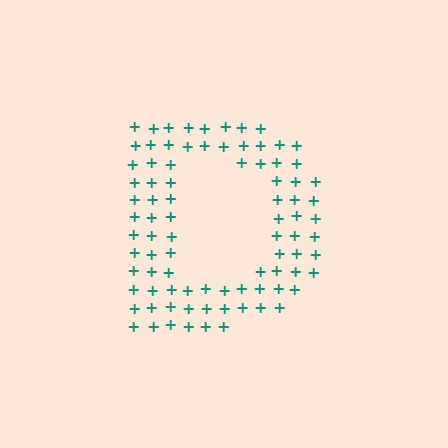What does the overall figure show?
The overall figure shows the letter D.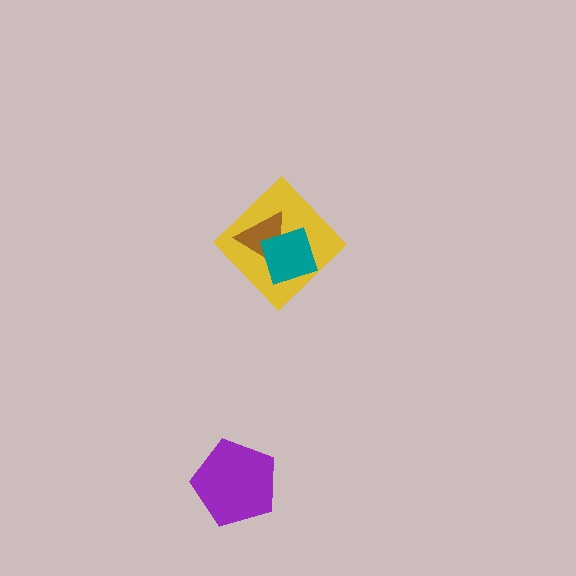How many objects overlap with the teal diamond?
2 objects overlap with the teal diamond.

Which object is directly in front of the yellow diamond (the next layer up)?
The brown triangle is directly in front of the yellow diamond.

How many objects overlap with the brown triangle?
2 objects overlap with the brown triangle.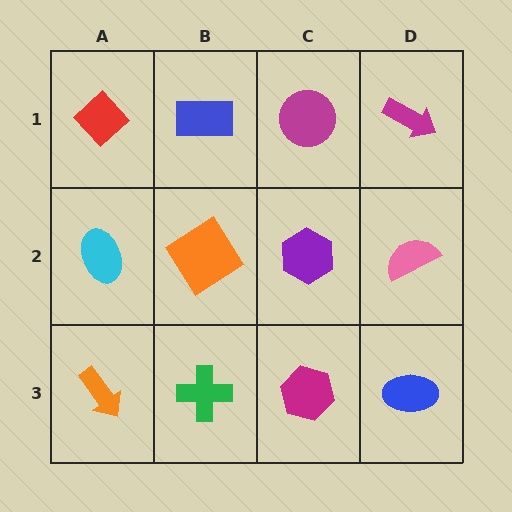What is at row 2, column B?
An orange diamond.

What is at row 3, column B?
A green cross.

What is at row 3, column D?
A blue ellipse.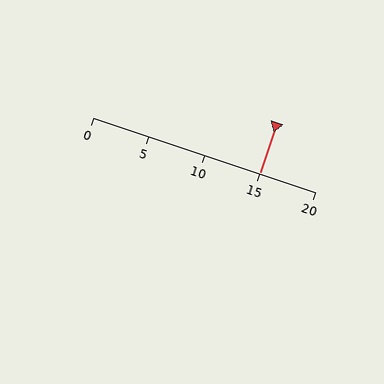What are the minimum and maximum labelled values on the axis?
The axis runs from 0 to 20.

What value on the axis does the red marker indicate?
The marker indicates approximately 15.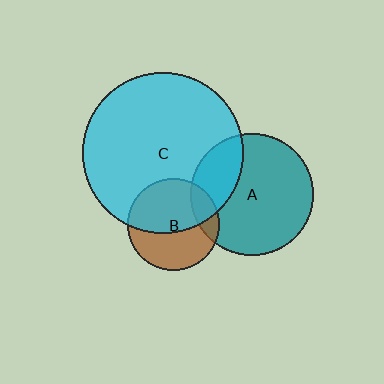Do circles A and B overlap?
Yes.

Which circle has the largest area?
Circle C (cyan).